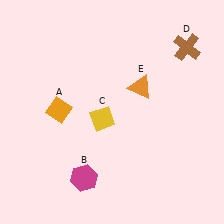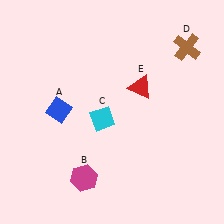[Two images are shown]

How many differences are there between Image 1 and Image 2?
There are 3 differences between the two images.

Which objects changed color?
A changed from orange to blue. C changed from yellow to cyan. E changed from orange to red.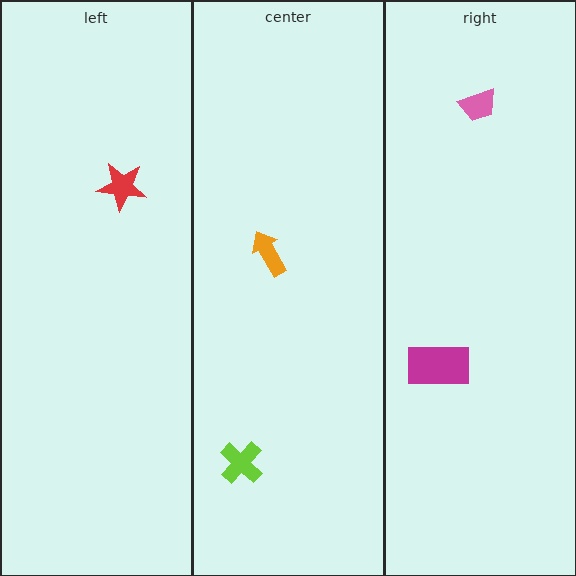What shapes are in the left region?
The red star.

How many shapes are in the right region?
2.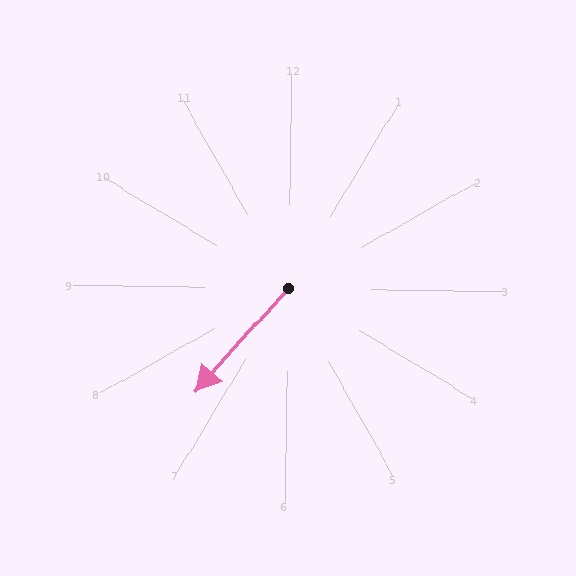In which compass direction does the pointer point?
Southwest.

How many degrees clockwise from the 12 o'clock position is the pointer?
Approximately 221 degrees.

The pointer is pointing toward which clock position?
Roughly 7 o'clock.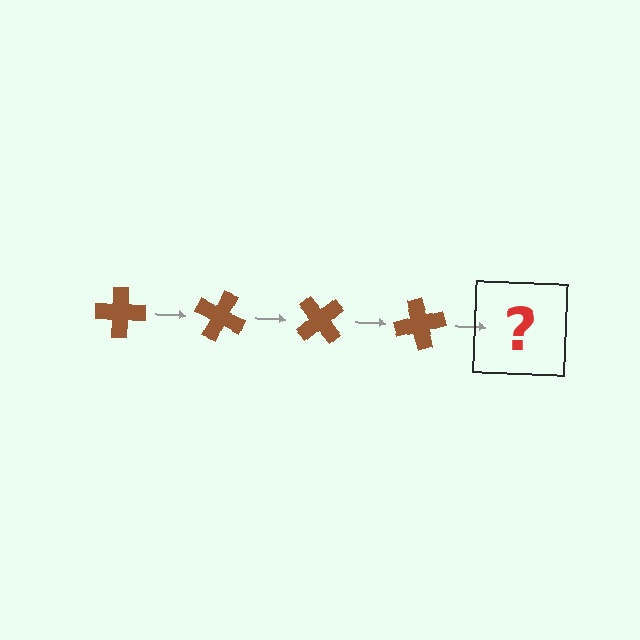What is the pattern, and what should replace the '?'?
The pattern is that the cross rotates 25 degrees each step. The '?' should be a brown cross rotated 100 degrees.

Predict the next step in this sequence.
The next step is a brown cross rotated 100 degrees.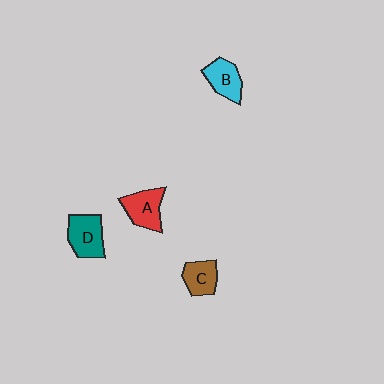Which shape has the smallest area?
Shape C (brown).